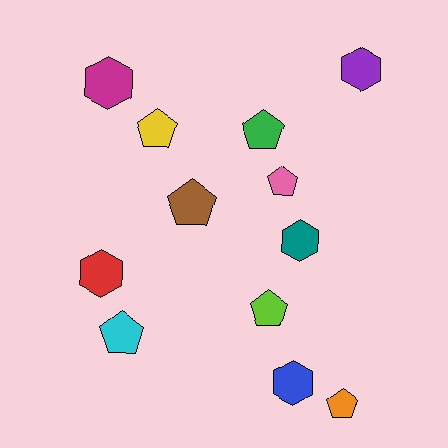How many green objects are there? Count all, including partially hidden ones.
There is 1 green object.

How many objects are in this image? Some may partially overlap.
There are 12 objects.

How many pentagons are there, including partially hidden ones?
There are 7 pentagons.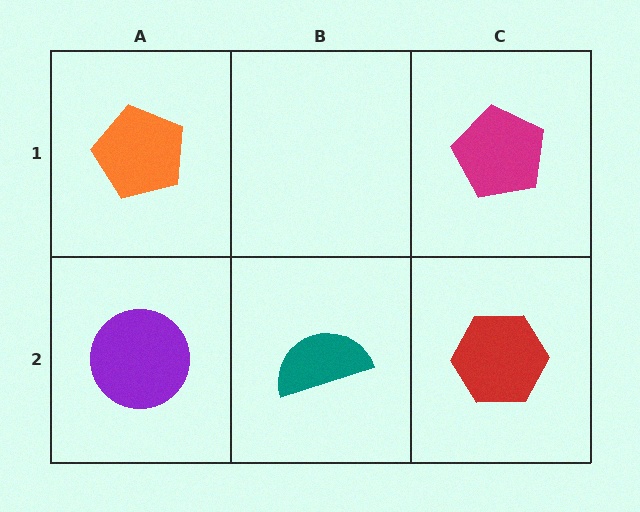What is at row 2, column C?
A red hexagon.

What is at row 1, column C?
A magenta pentagon.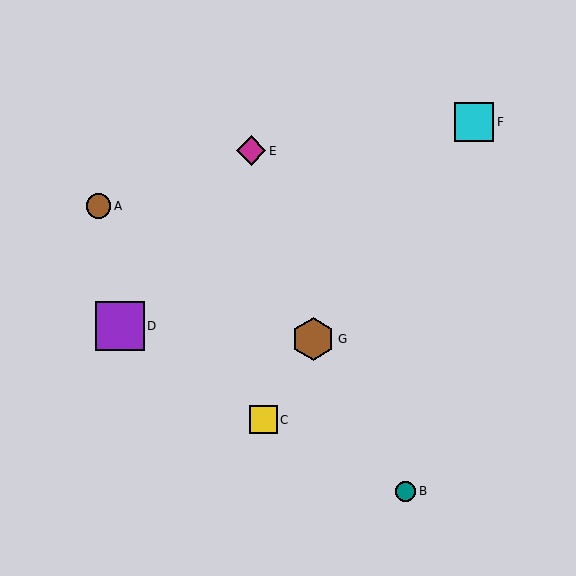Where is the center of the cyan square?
The center of the cyan square is at (474, 122).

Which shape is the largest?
The purple square (labeled D) is the largest.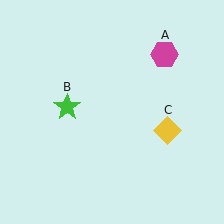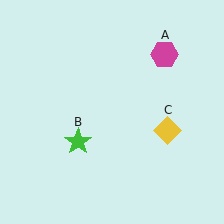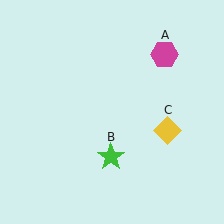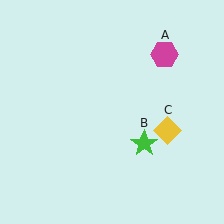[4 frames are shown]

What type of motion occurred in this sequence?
The green star (object B) rotated counterclockwise around the center of the scene.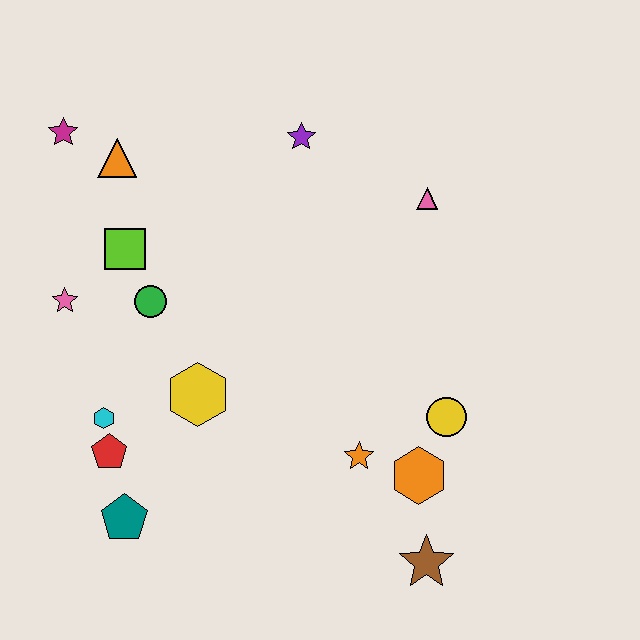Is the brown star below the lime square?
Yes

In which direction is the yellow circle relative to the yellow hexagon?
The yellow circle is to the right of the yellow hexagon.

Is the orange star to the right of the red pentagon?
Yes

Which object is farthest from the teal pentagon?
The pink triangle is farthest from the teal pentagon.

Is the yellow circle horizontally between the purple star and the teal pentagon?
No